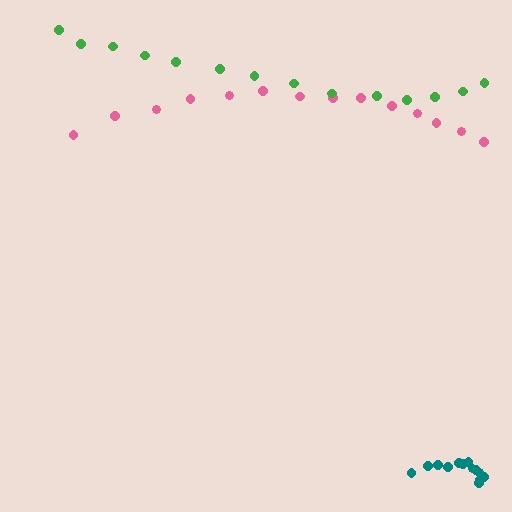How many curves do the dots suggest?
There are 3 distinct paths.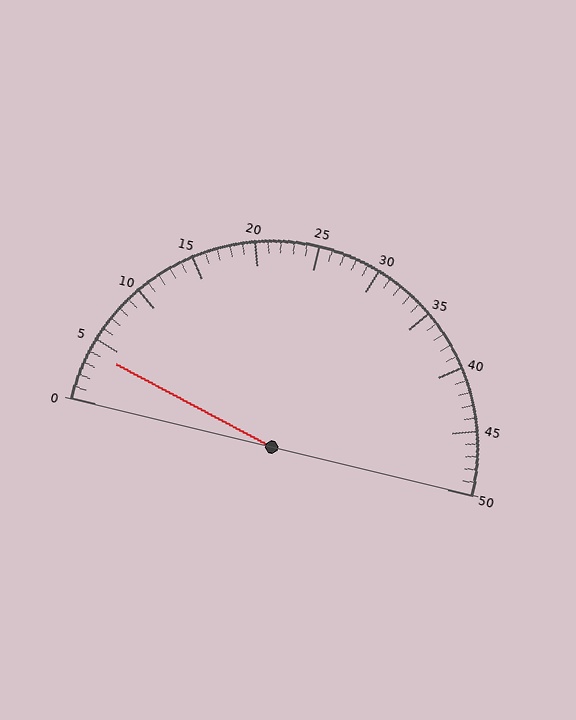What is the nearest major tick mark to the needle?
The nearest major tick mark is 5.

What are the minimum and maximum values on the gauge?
The gauge ranges from 0 to 50.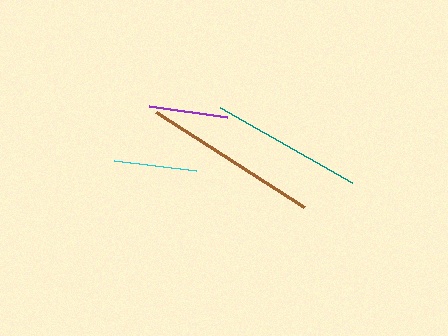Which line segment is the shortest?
The purple line is the shortest at approximately 78 pixels.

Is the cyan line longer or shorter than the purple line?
The cyan line is longer than the purple line.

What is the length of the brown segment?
The brown segment is approximately 176 pixels long.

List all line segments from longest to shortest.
From longest to shortest: brown, teal, cyan, purple.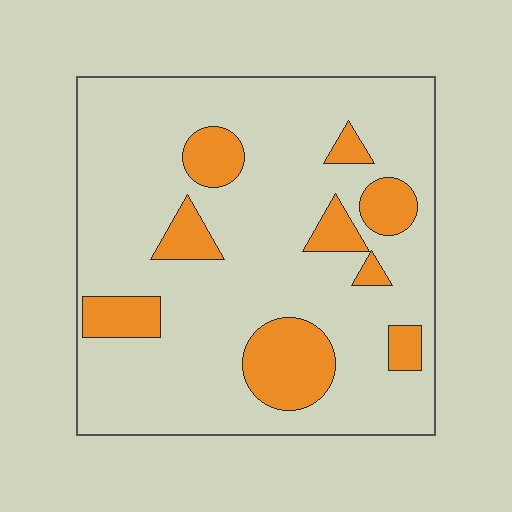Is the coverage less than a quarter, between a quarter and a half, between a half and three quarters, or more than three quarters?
Less than a quarter.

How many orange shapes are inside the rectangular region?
9.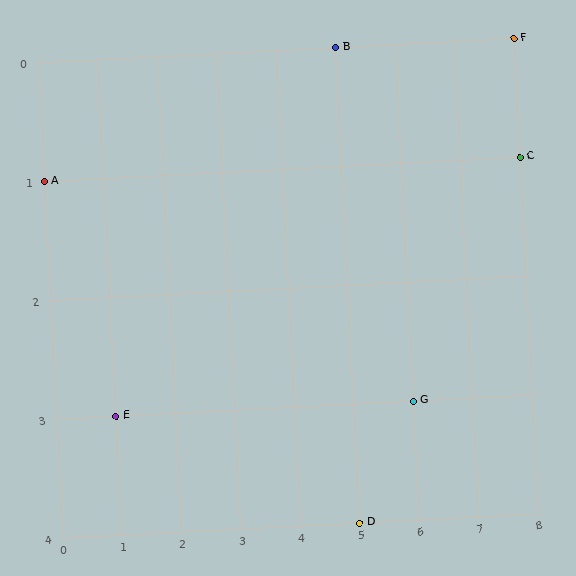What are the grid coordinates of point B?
Point B is at grid coordinates (5, 0).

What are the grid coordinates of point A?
Point A is at grid coordinates (0, 1).